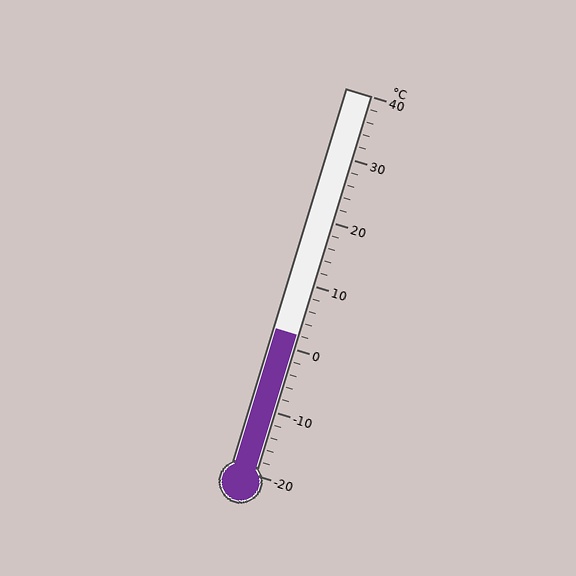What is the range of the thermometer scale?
The thermometer scale ranges from -20°C to 40°C.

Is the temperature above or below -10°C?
The temperature is above -10°C.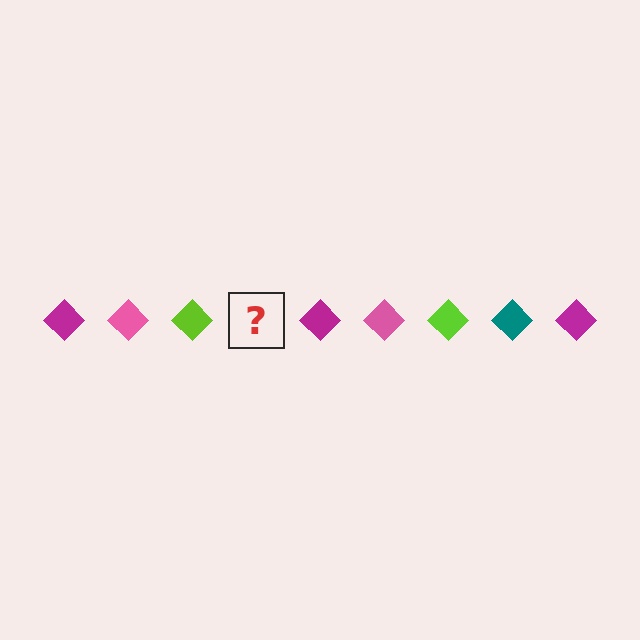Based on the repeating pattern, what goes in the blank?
The blank should be a teal diamond.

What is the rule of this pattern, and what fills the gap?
The rule is that the pattern cycles through magenta, pink, lime, teal diamonds. The gap should be filled with a teal diamond.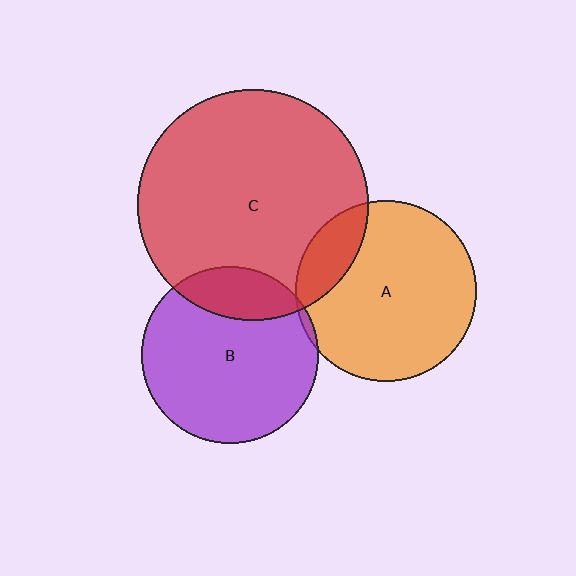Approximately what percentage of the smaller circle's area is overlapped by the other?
Approximately 15%.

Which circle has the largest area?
Circle C (red).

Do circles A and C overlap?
Yes.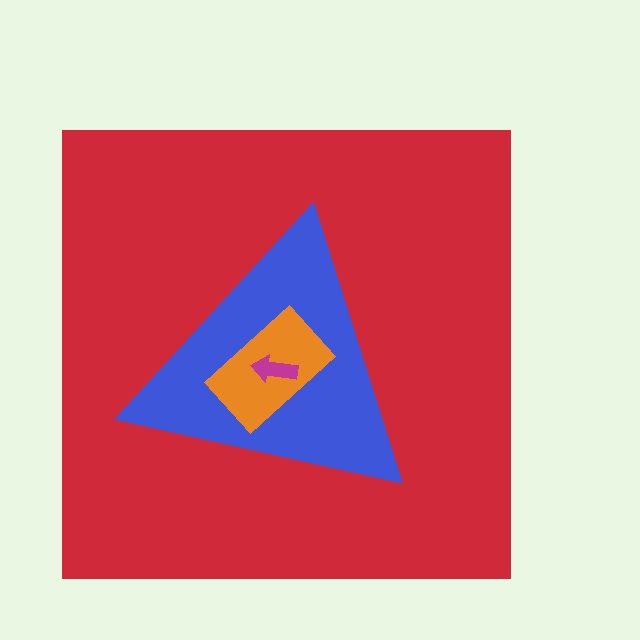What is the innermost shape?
The magenta arrow.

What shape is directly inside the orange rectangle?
The magenta arrow.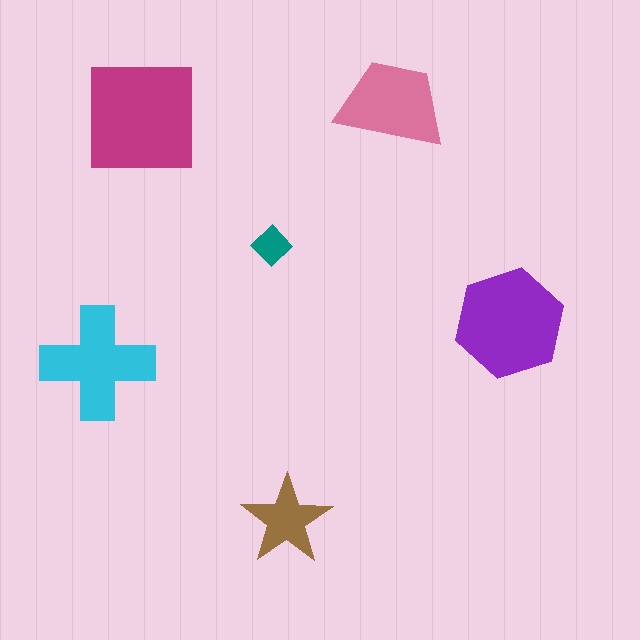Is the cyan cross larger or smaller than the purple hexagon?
Smaller.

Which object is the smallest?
The teal diamond.